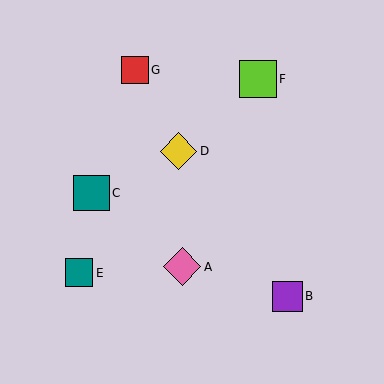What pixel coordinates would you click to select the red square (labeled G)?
Click at (135, 70) to select the red square G.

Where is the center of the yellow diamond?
The center of the yellow diamond is at (179, 151).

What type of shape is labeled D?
Shape D is a yellow diamond.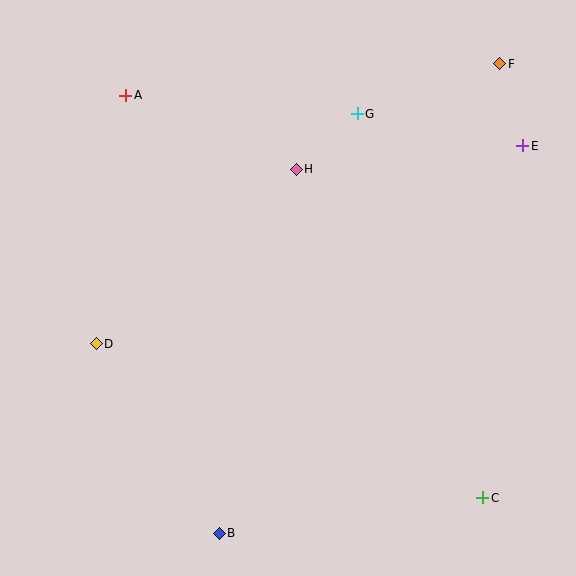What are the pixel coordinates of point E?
Point E is at (523, 146).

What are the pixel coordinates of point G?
Point G is at (357, 114).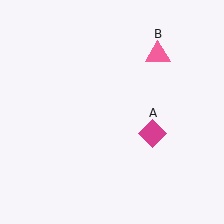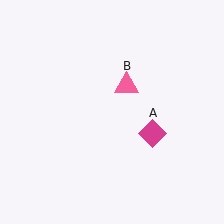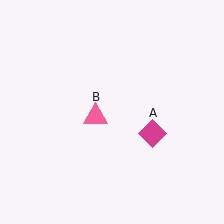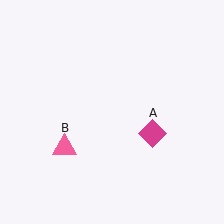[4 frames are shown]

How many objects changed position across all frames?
1 object changed position: pink triangle (object B).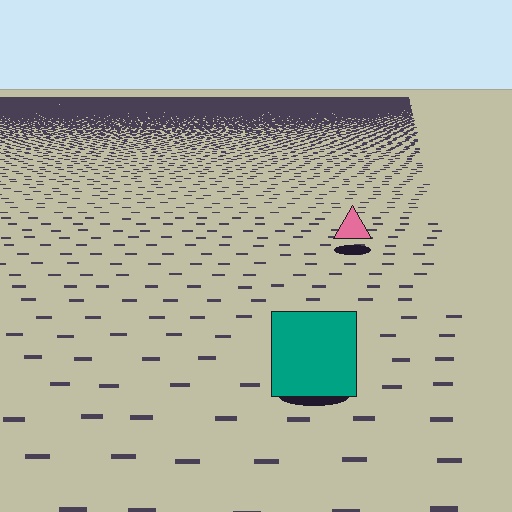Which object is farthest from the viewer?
The pink triangle is farthest from the viewer. It appears smaller and the ground texture around it is denser.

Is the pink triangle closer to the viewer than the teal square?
No. The teal square is closer — you can tell from the texture gradient: the ground texture is coarser near it.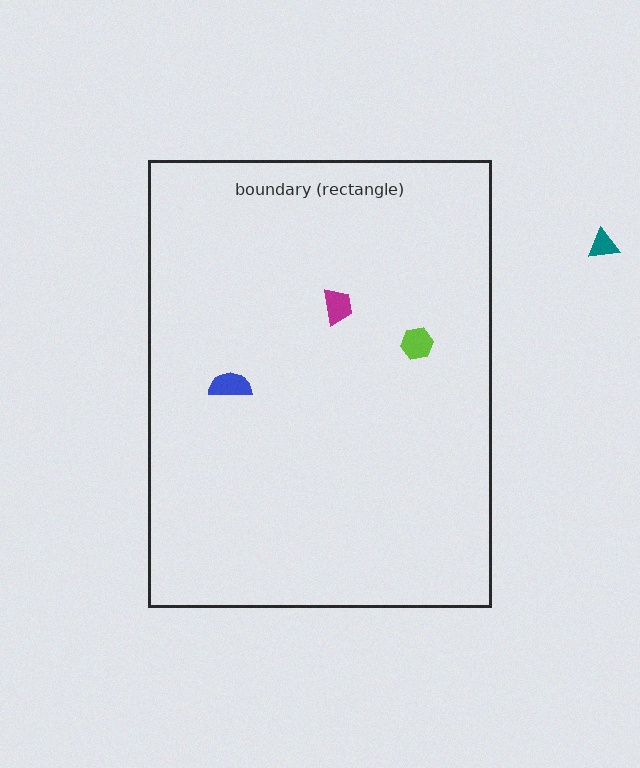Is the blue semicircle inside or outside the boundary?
Inside.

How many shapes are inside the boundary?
3 inside, 1 outside.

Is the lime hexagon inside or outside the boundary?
Inside.